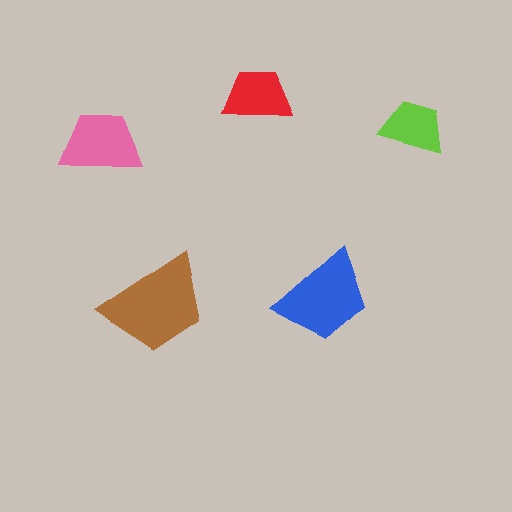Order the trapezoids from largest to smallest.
the brown one, the blue one, the pink one, the red one, the lime one.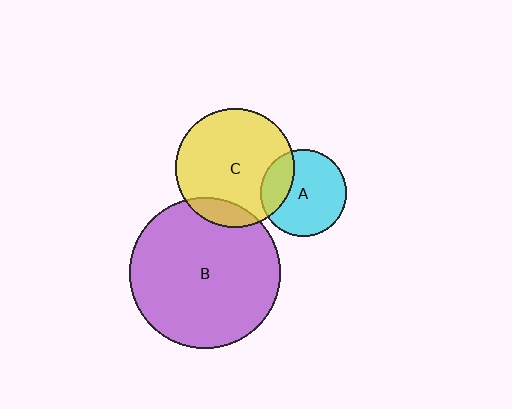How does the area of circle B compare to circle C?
Approximately 1.6 times.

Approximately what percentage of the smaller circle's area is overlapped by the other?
Approximately 15%.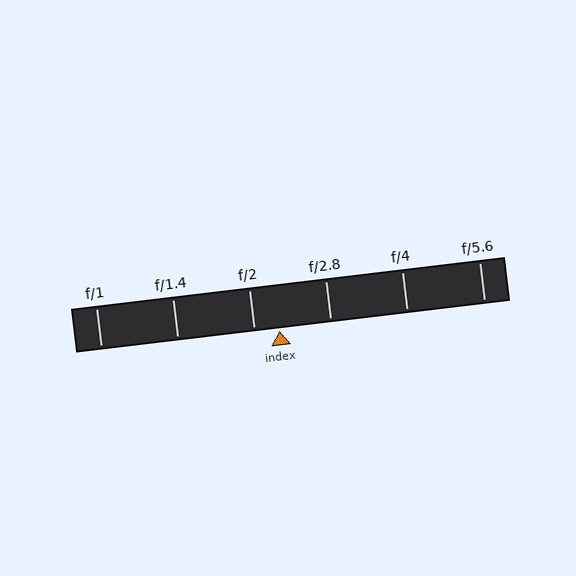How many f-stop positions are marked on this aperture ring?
There are 6 f-stop positions marked.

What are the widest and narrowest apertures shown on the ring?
The widest aperture shown is f/1 and the narrowest is f/5.6.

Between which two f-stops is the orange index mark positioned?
The index mark is between f/2 and f/2.8.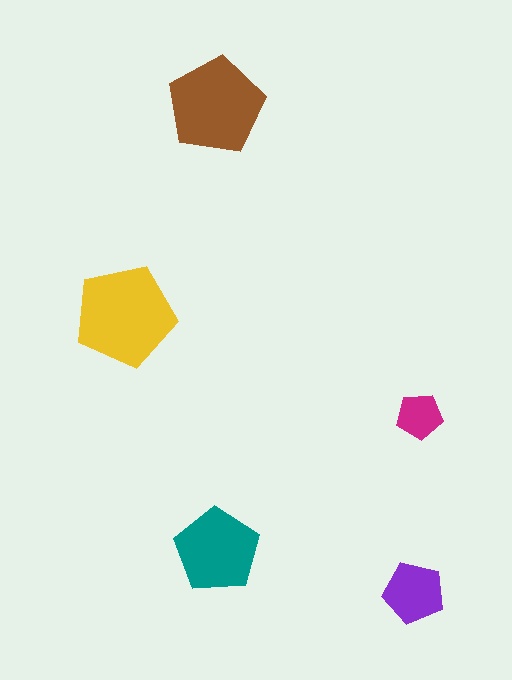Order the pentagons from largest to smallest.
the yellow one, the brown one, the teal one, the purple one, the magenta one.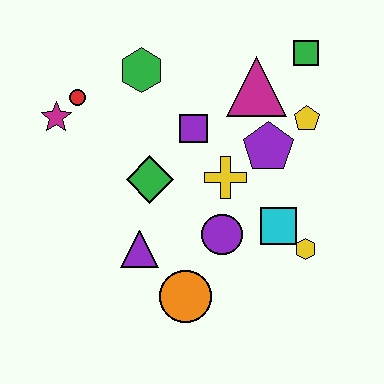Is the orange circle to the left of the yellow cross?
Yes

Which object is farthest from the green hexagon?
The yellow hexagon is farthest from the green hexagon.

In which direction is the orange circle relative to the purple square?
The orange circle is below the purple square.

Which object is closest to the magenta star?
The red circle is closest to the magenta star.